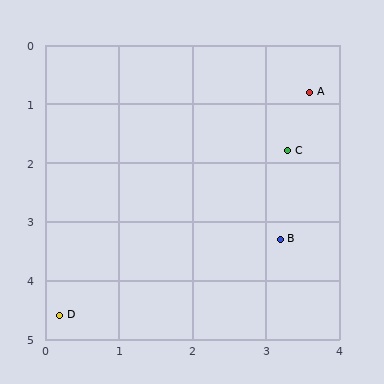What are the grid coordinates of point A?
Point A is at approximately (3.6, 0.8).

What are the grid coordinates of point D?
Point D is at approximately (0.2, 4.6).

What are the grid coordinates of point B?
Point B is at approximately (3.2, 3.3).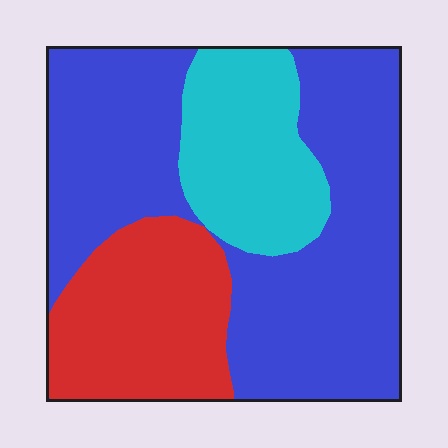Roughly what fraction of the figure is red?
Red covers about 25% of the figure.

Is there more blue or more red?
Blue.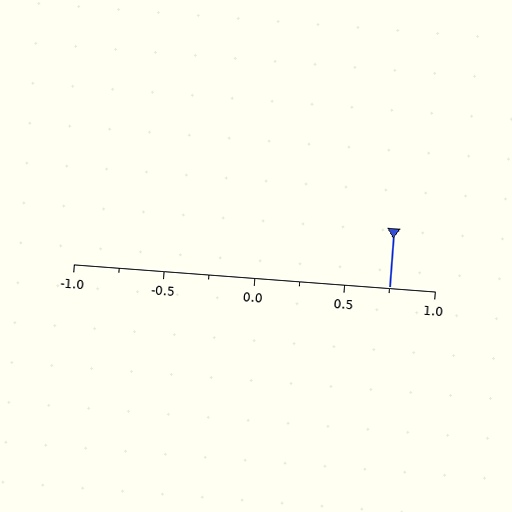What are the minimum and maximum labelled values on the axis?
The axis runs from -1.0 to 1.0.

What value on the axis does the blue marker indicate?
The marker indicates approximately 0.75.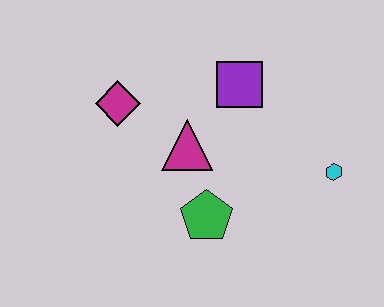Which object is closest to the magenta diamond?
The magenta triangle is closest to the magenta diamond.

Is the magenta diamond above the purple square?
No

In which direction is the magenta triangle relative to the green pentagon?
The magenta triangle is above the green pentagon.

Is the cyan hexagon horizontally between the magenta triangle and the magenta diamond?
No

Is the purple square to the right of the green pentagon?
Yes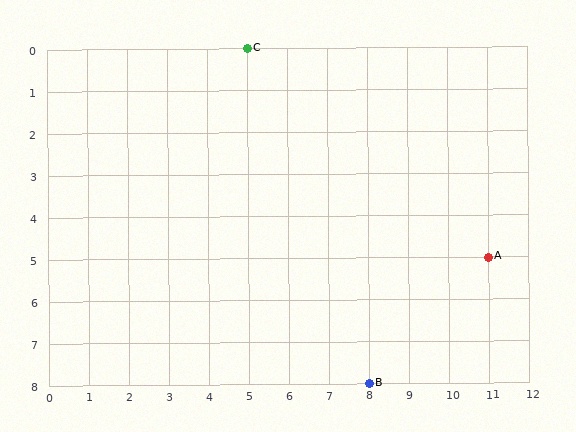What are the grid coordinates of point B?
Point B is at grid coordinates (8, 8).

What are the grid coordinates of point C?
Point C is at grid coordinates (5, 0).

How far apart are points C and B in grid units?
Points C and B are 3 columns and 8 rows apart (about 8.5 grid units diagonally).